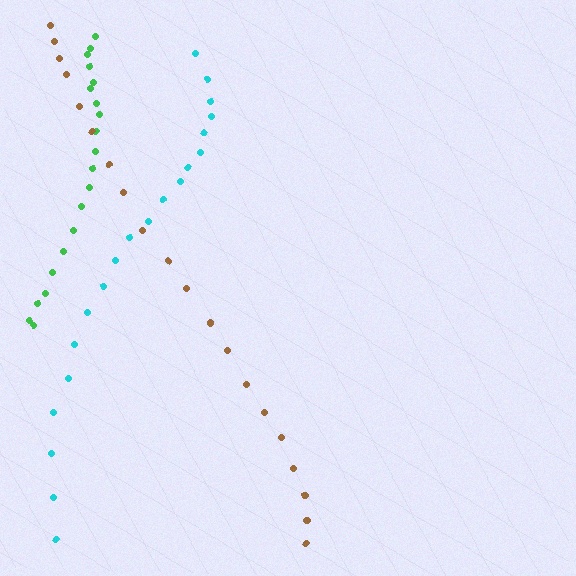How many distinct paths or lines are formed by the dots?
There are 3 distinct paths.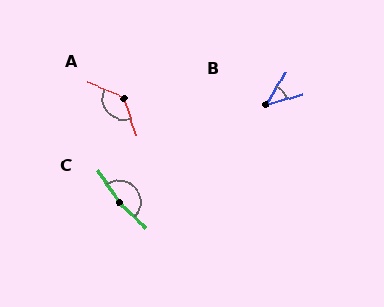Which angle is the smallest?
B, at approximately 42 degrees.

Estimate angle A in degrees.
Approximately 132 degrees.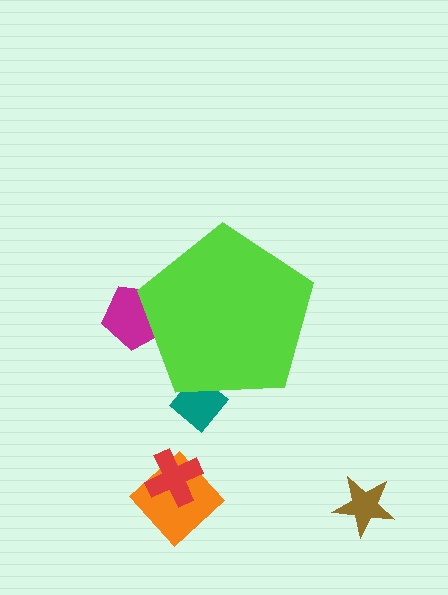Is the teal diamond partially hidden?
Yes, the teal diamond is partially hidden behind the lime pentagon.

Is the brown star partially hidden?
No, the brown star is fully visible.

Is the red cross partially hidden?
No, the red cross is fully visible.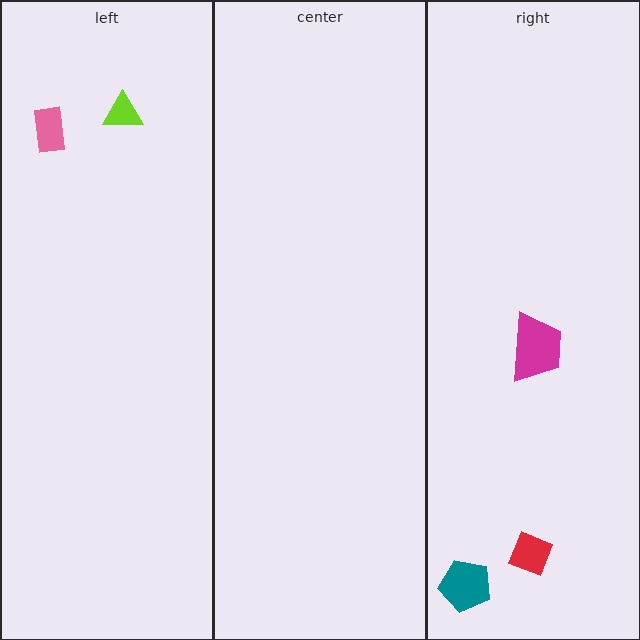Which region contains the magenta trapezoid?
The right region.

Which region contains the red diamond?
The right region.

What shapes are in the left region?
The lime triangle, the pink rectangle.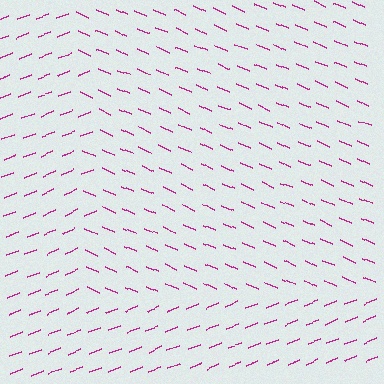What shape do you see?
I see a rectangle.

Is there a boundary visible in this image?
Yes, there is a texture boundary formed by a change in line orientation.